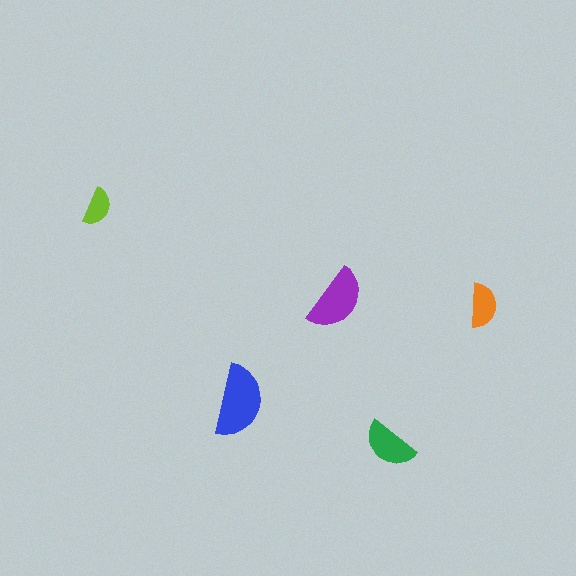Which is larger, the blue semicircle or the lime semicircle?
The blue one.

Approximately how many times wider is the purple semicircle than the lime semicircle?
About 1.5 times wider.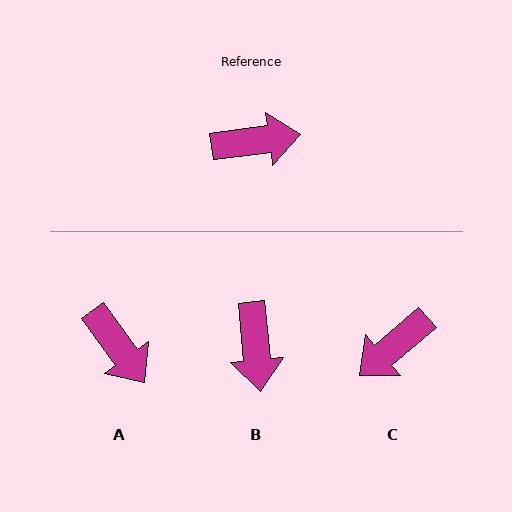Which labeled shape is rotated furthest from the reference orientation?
C, about 147 degrees away.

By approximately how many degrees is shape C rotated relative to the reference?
Approximately 147 degrees clockwise.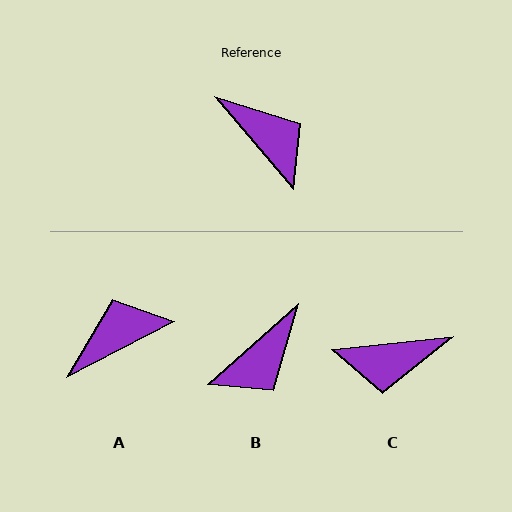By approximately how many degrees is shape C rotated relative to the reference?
Approximately 124 degrees clockwise.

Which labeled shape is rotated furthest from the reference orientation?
C, about 124 degrees away.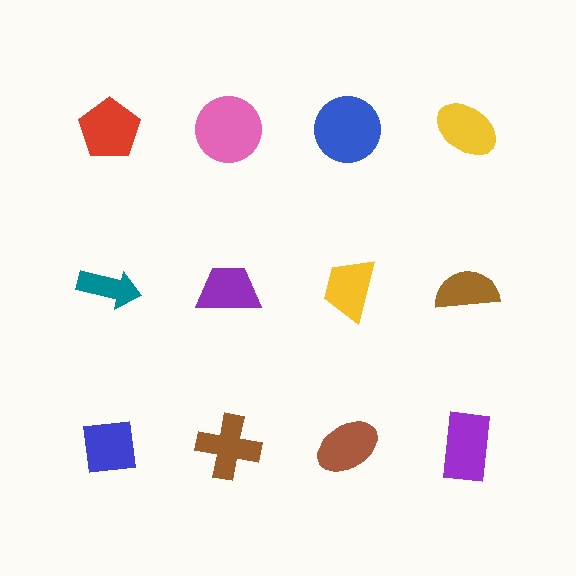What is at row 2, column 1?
A teal arrow.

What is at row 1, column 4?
A yellow ellipse.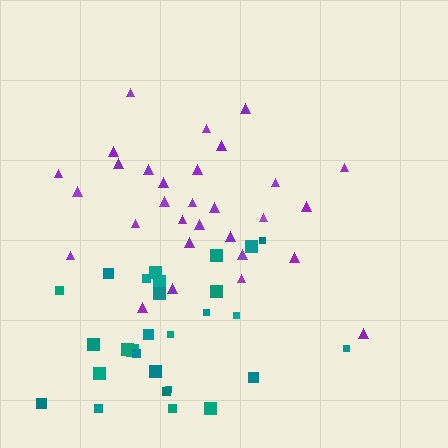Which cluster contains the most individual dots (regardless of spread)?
Purple (30).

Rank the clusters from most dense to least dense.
purple, teal.